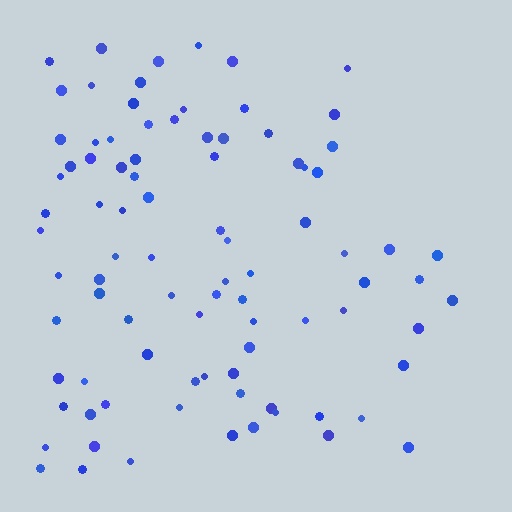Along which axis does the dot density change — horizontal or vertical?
Horizontal.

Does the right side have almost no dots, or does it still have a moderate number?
Still a moderate number, just noticeably fewer than the left.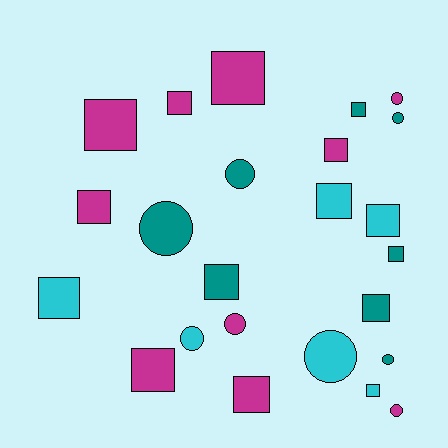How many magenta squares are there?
There are 7 magenta squares.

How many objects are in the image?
There are 24 objects.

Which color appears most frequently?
Magenta, with 10 objects.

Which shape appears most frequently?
Square, with 15 objects.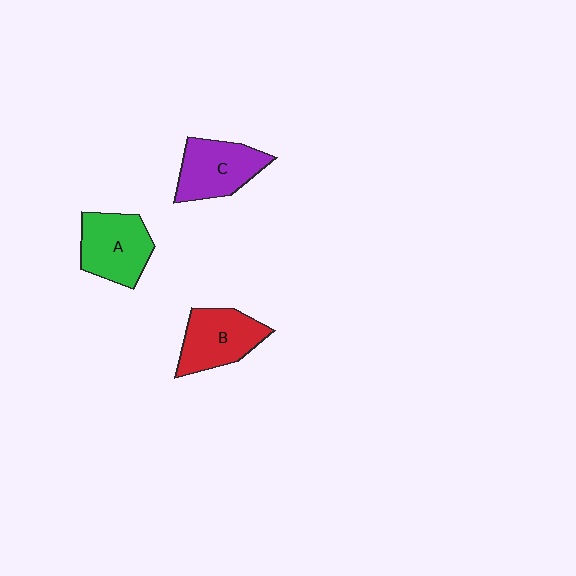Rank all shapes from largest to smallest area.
From largest to smallest: A (green), C (purple), B (red).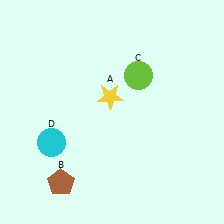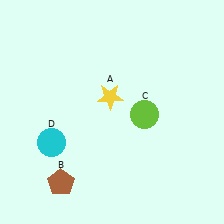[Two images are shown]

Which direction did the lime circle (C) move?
The lime circle (C) moved down.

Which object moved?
The lime circle (C) moved down.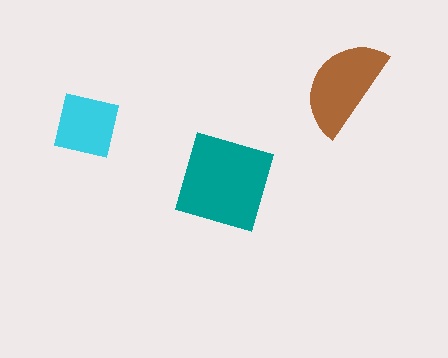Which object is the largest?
The teal square.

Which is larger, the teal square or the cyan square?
The teal square.